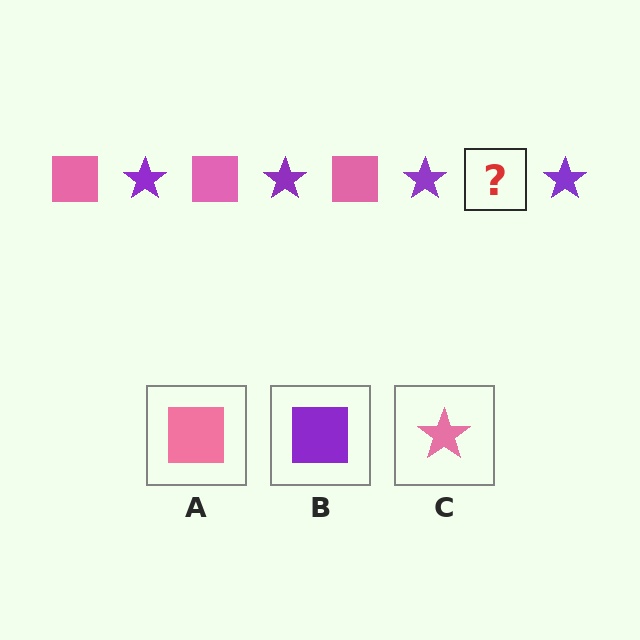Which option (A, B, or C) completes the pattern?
A.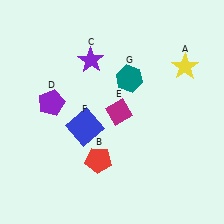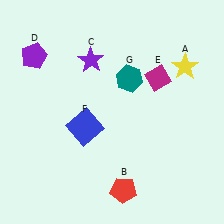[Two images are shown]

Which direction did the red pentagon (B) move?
The red pentagon (B) moved down.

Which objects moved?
The objects that moved are: the red pentagon (B), the purple pentagon (D), the magenta diamond (E).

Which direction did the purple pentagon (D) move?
The purple pentagon (D) moved up.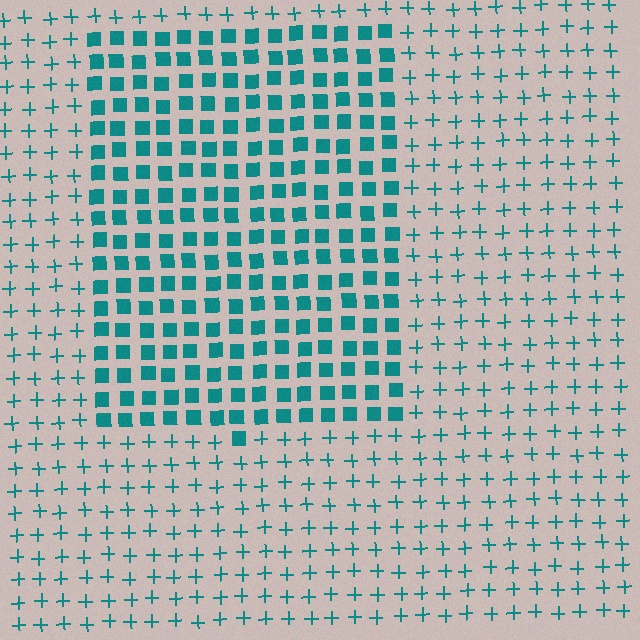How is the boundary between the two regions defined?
The boundary is defined by a change in element shape: squares inside vs. plus signs outside. All elements share the same color and spacing.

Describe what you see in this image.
The image is filled with small teal elements arranged in a uniform grid. A rectangle-shaped region contains squares, while the surrounding area contains plus signs. The boundary is defined purely by the change in element shape.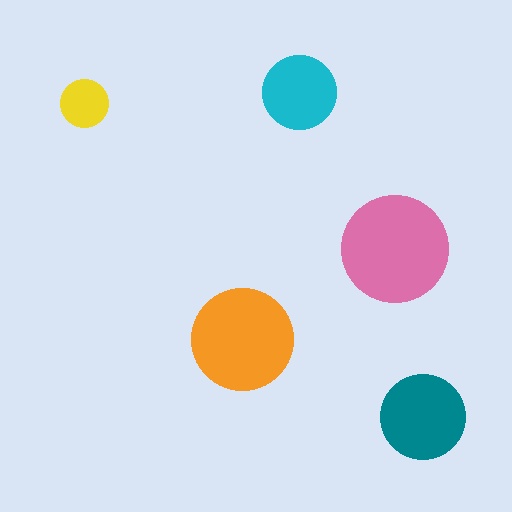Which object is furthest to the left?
The yellow circle is leftmost.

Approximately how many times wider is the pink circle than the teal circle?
About 1.5 times wider.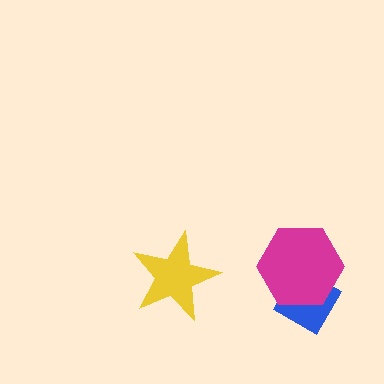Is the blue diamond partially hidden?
Yes, it is partially covered by another shape.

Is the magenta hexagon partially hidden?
No, no other shape covers it.